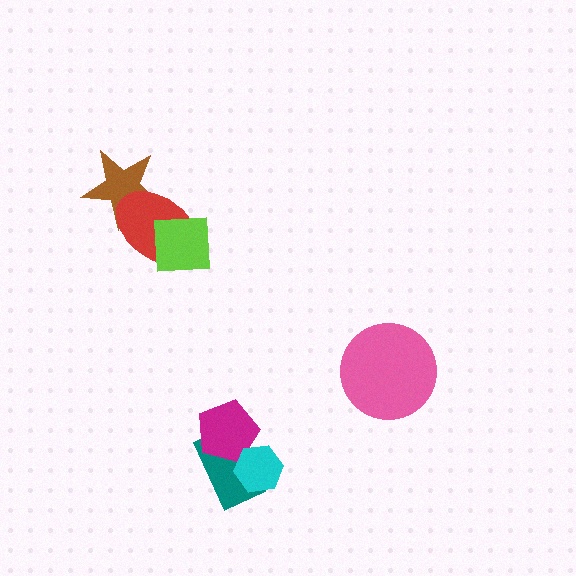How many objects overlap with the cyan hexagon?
2 objects overlap with the cyan hexagon.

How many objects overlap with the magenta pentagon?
2 objects overlap with the magenta pentagon.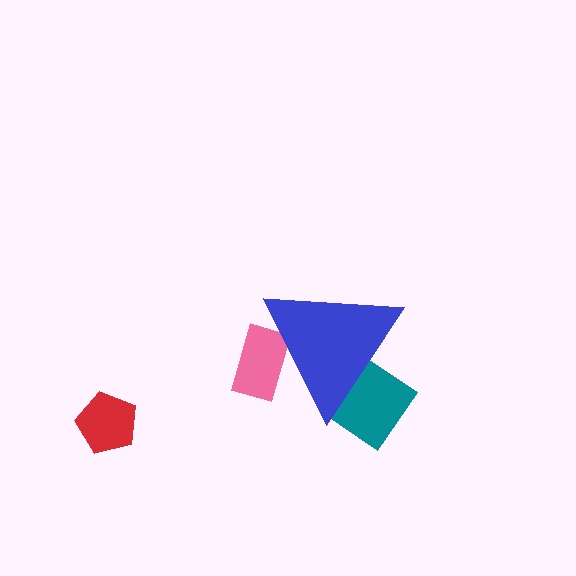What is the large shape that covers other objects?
A blue triangle.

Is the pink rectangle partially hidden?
Yes, the pink rectangle is partially hidden behind the blue triangle.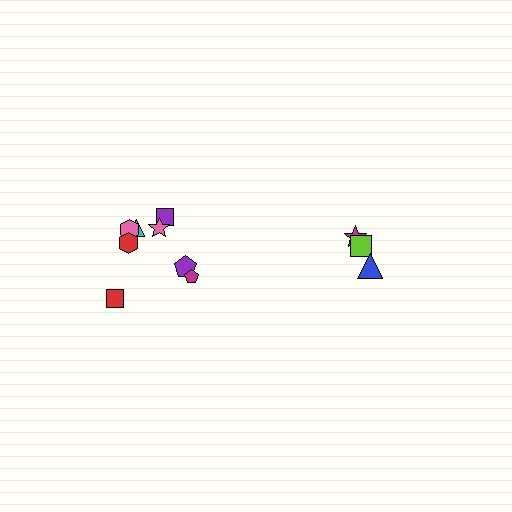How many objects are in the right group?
There are 3 objects.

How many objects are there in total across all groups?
There are 11 objects.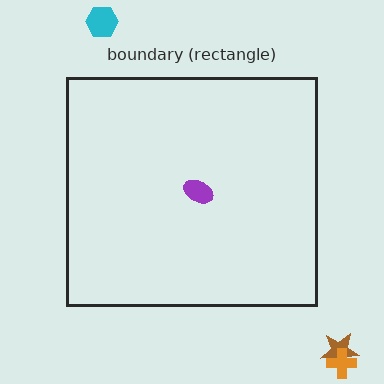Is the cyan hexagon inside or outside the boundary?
Outside.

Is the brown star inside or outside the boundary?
Outside.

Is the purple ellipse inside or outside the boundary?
Inside.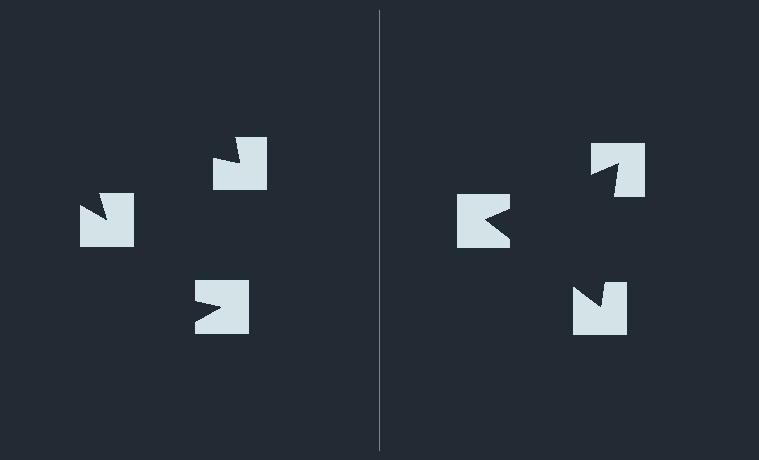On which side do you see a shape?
An illusory triangle appears on the right side. On the left side the wedge cuts are rotated, so no coherent shape forms.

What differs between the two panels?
The notched squares are positioned identically on both sides; only the wedge orientations differ. On the right they align to a triangle; on the left they are misaligned.